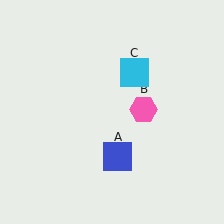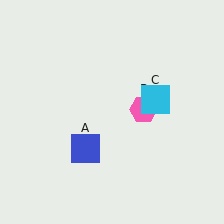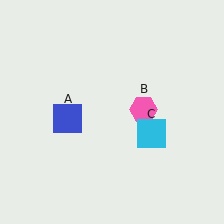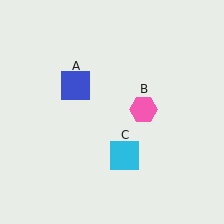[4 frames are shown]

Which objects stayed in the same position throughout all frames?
Pink hexagon (object B) remained stationary.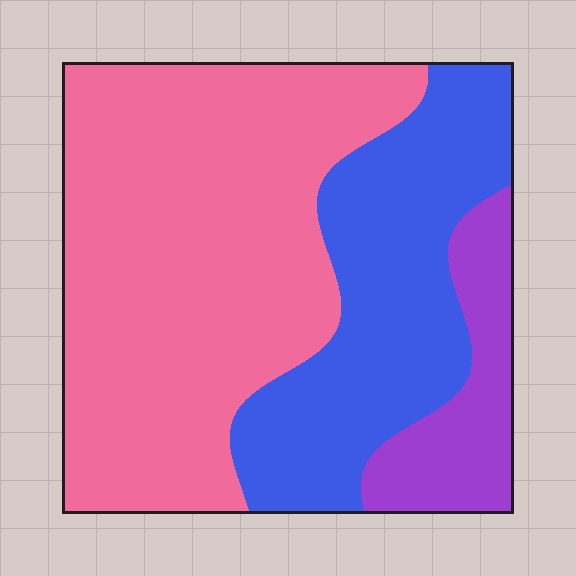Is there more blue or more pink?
Pink.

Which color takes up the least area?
Purple, at roughly 10%.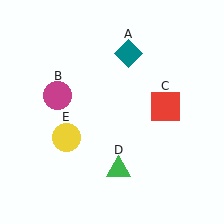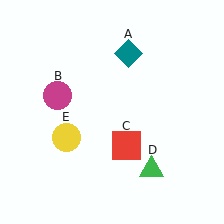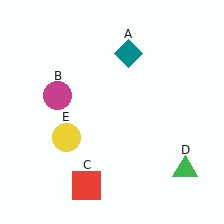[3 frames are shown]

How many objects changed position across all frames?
2 objects changed position: red square (object C), green triangle (object D).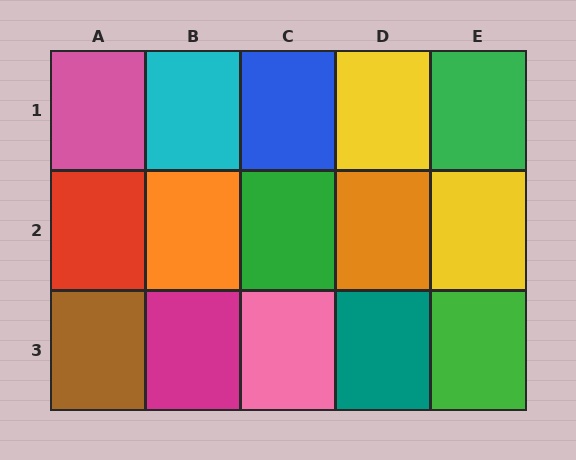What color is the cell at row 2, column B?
Orange.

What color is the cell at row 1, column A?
Pink.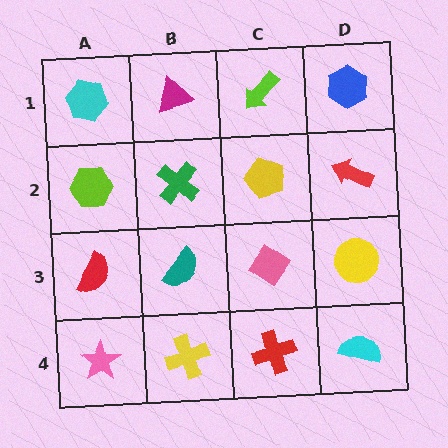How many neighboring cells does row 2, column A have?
3.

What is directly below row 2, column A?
A red semicircle.